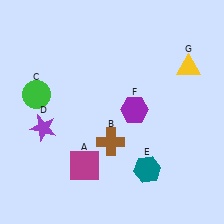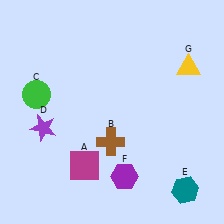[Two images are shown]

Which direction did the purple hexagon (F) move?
The purple hexagon (F) moved down.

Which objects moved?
The objects that moved are: the teal hexagon (E), the purple hexagon (F).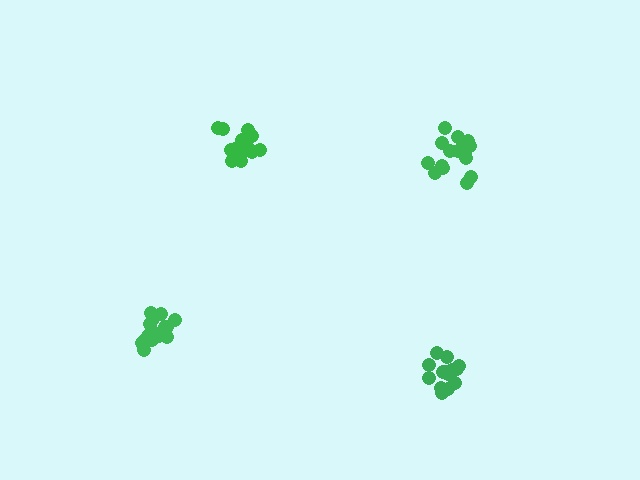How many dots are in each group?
Group 1: 17 dots, Group 2: 16 dots, Group 3: 14 dots, Group 4: 16 dots (63 total).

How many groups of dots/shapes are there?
There are 4 groups.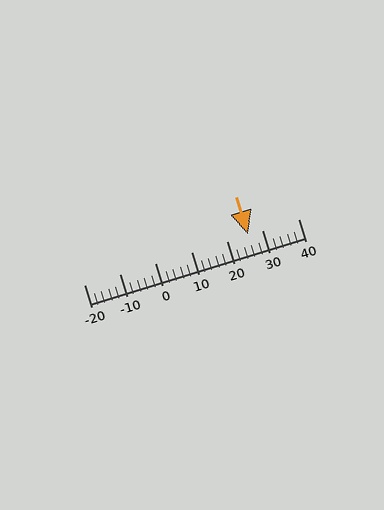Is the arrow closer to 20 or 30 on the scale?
The arrow is closer to 30.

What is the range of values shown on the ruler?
The ruler shows values from -20 to 40.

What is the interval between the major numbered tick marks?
The major tick marks are spaced 10 units apart.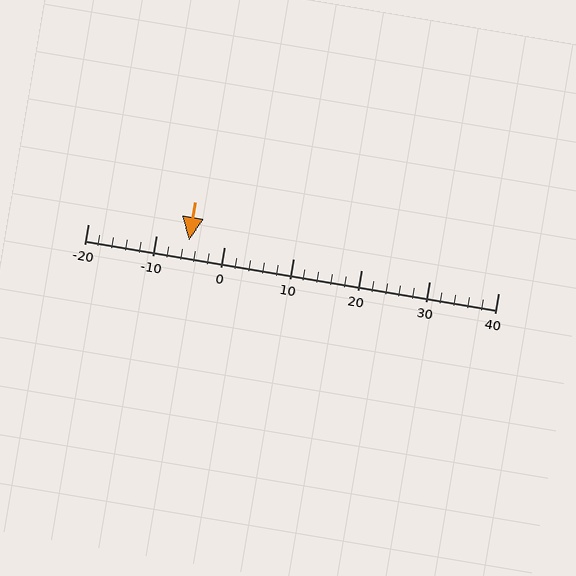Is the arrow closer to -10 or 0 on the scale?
The arrow is closer to -10.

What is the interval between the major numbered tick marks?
The major tick marks are spaced 10 units apart.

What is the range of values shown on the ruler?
The ruler shows values from -20 to 40.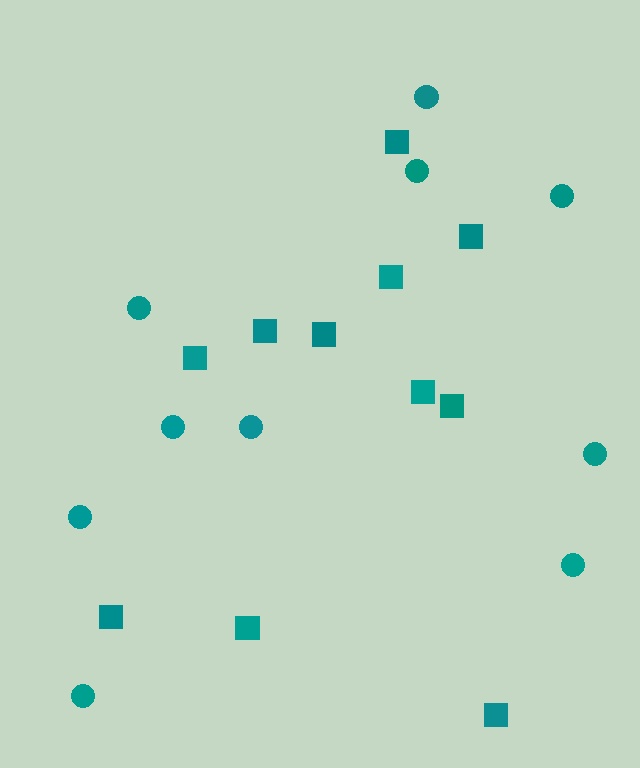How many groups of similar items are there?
There are 2 groups: one group of squares (11) and one group of circles (10).